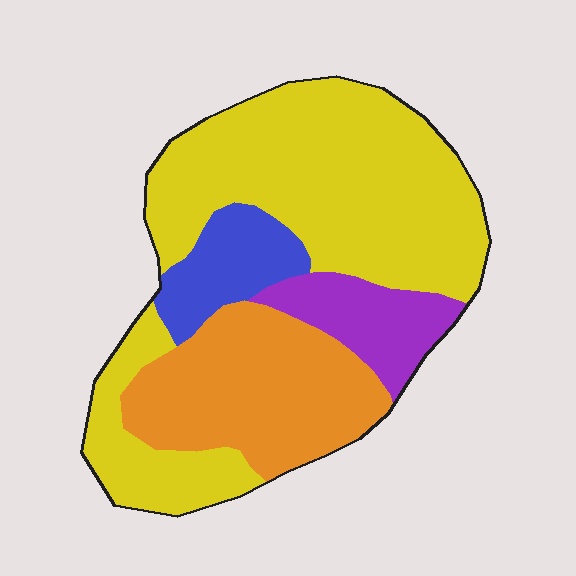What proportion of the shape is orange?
Orange covers roughly 25% of the shape.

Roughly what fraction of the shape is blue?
Blue covers 10% of the shape.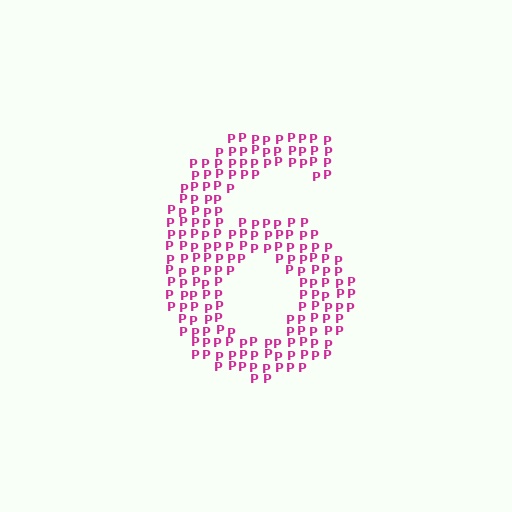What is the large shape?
The large shape is the digit 6.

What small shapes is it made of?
It is made of small letter P's.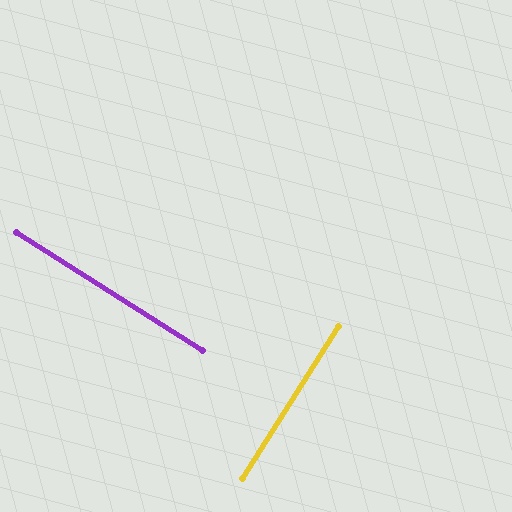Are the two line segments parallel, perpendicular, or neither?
Perpendicular — they meet at approximately 90°.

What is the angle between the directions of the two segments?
Approximately 90 degrees.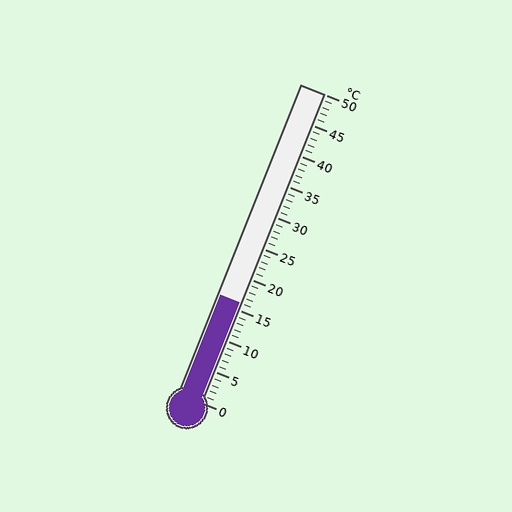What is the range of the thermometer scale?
The thermometer scale ranges from 0°C to 50°C.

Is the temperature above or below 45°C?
The temperature is below 45°C.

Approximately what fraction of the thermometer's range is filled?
The thermometer is filled to approximately 30% of its range.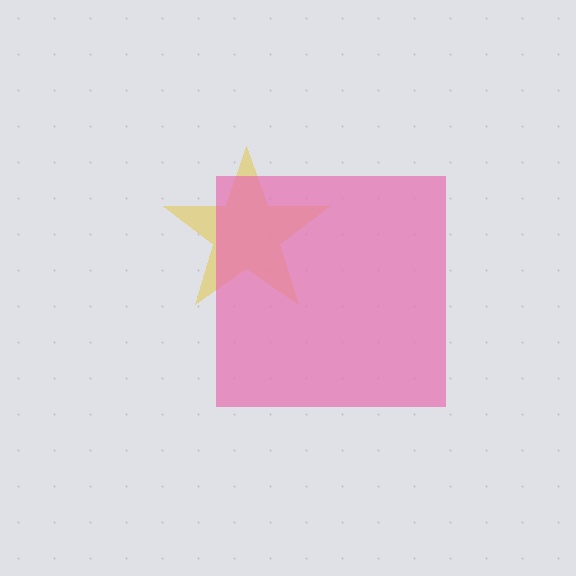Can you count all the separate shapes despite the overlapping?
Yes, there are 2 separate shapes.